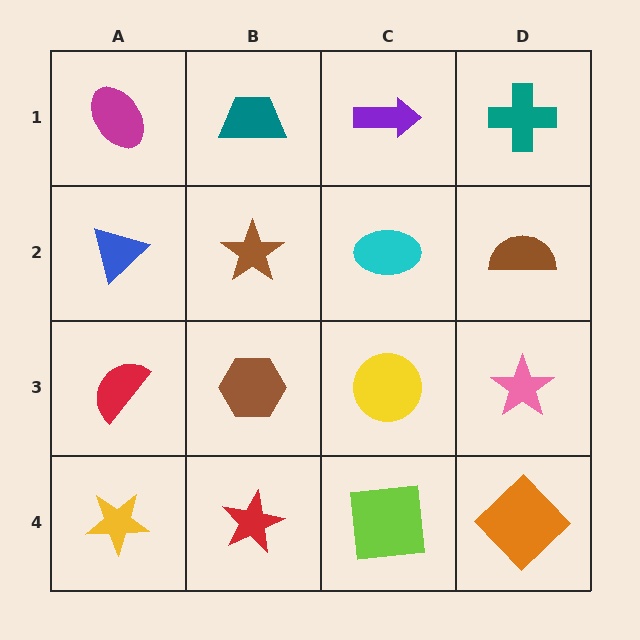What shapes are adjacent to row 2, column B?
A teal trapezoid (row 1, column B), a brown hexagon (row 3, column B), a blue triangle (row 2, column A), a cyan ellipse (row 2, column C).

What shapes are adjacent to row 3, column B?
A brown star (row 2, column B), a red star (row 4, column B), a red semicircle (row 3, column A), a yellow circle (row 3, column C).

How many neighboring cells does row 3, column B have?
4.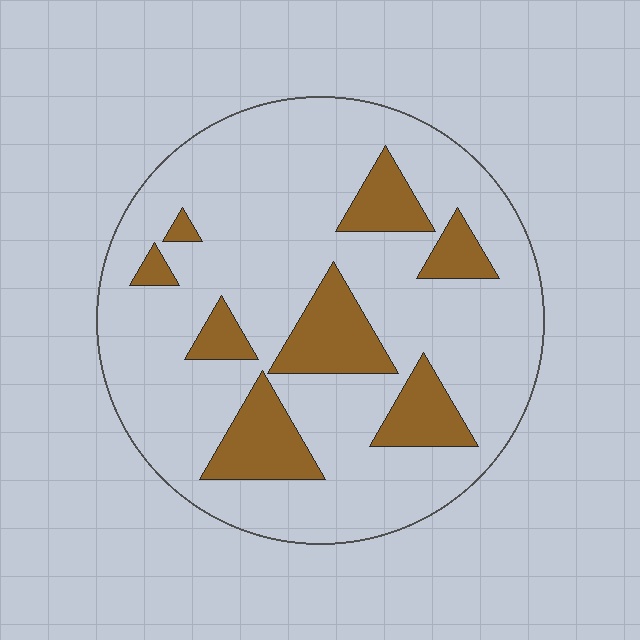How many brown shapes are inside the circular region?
8.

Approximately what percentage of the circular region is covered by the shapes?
Approximately 20%.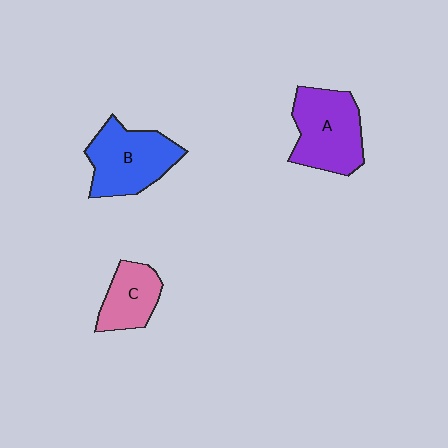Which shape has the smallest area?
Shape C (pink).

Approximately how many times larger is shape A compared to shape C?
Approximately 1.6 times.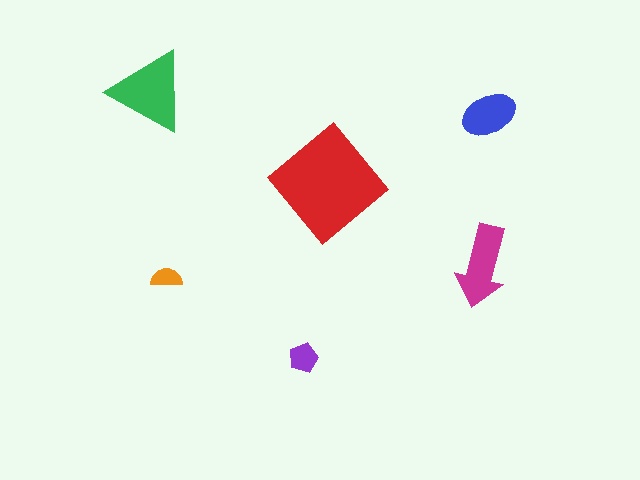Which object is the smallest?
The orange semicircle.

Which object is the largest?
The red diamond.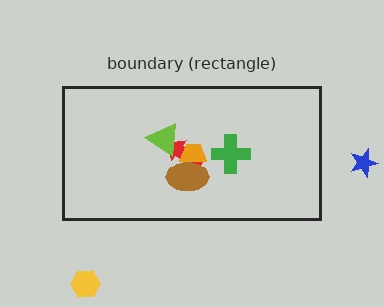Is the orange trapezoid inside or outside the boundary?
Inside.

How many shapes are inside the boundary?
5 inside, 2 outside.